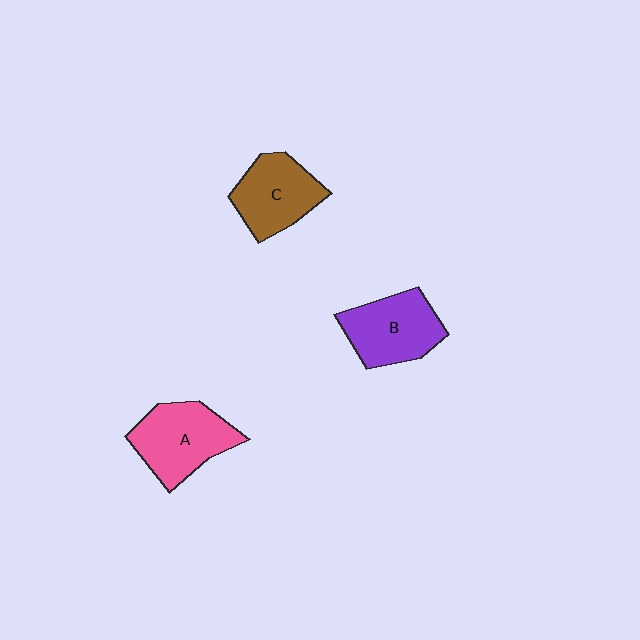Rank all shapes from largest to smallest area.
From largest to smallest: A (pink), B (purple), C (brown).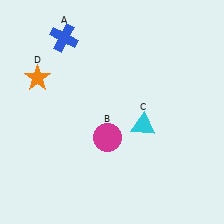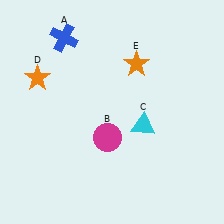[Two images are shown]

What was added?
An orange star (E) was added in Image 2.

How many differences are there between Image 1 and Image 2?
There is 1 difference between the two images.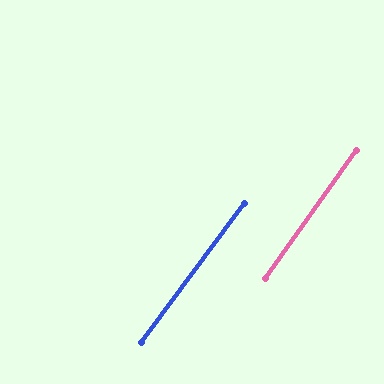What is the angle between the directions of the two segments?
Approximately 1 degree.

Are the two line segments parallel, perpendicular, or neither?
Parallel — their directions differ by only 1.3°.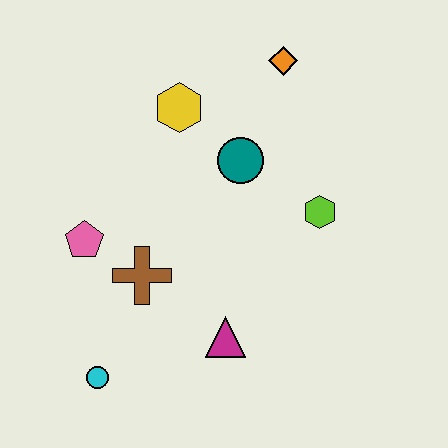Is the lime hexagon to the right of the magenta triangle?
Yes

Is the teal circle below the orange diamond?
Yes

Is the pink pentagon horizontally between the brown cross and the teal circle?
No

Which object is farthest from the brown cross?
The orange diamond is farthest from the brown cross.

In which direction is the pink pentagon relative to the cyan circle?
The pink pentagon is above the cyan circle.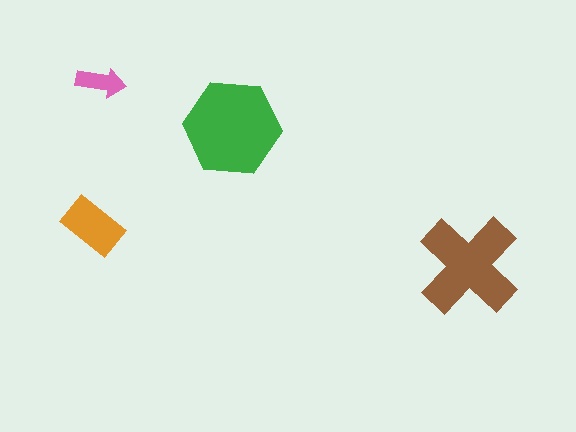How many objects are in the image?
There are 4 objects in the image.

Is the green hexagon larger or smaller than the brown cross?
Larger.